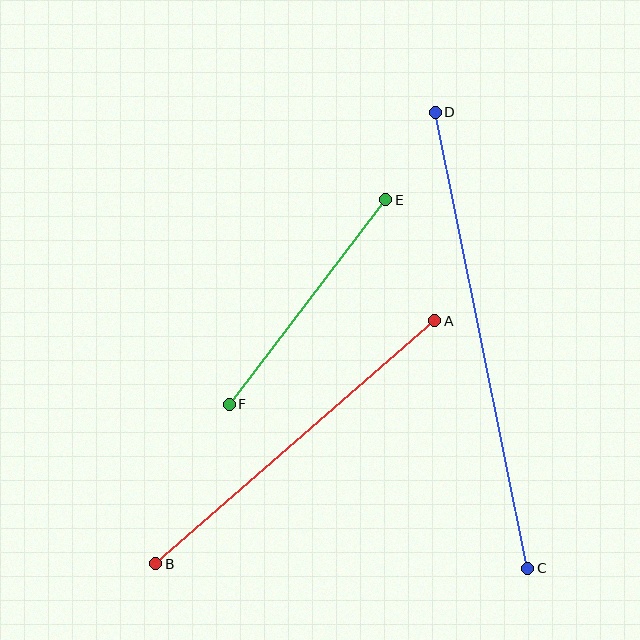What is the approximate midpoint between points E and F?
The midpoint is at approximately (307, 302) pixels.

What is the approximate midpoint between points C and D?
The midpoint is at approximately (481, 340) pixels.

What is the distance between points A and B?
The distance is approximately 370 pixels.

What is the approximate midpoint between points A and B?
The midpoint is at approximately (295, 442) pixels.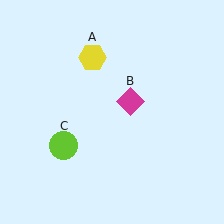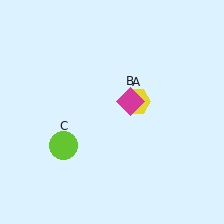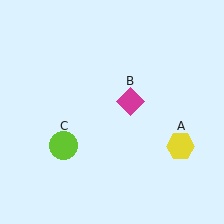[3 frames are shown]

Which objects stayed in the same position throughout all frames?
Magenta diamond (object B) and lime circle (object C) remained stationary.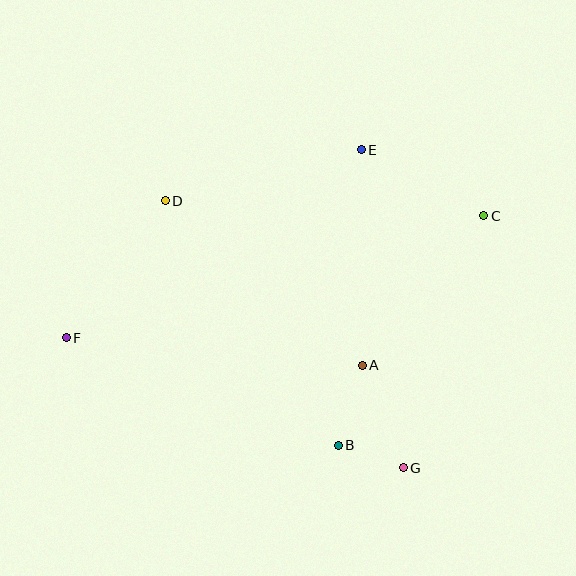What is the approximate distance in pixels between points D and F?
The distance between D and F is approximately 169 pixels.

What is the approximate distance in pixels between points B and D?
The distance between B and D is approximately 300 pixels.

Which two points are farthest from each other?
Points C and F are farthest from each other.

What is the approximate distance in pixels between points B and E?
The distance between B and E is approximately 296 pixels.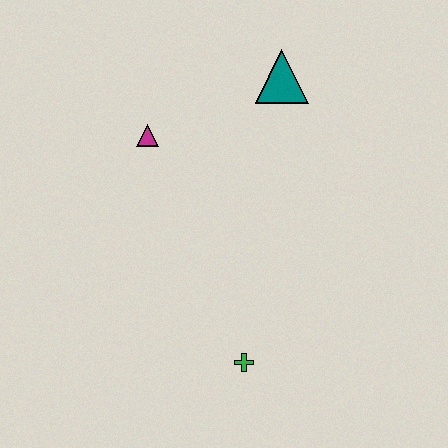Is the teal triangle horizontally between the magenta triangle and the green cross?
No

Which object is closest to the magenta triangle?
The teal triangle is closest to the magenta triangle.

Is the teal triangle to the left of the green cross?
No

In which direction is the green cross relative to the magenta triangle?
The green cross is below the magenta triangle.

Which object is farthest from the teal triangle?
The green cross is farthest from the teal triangle.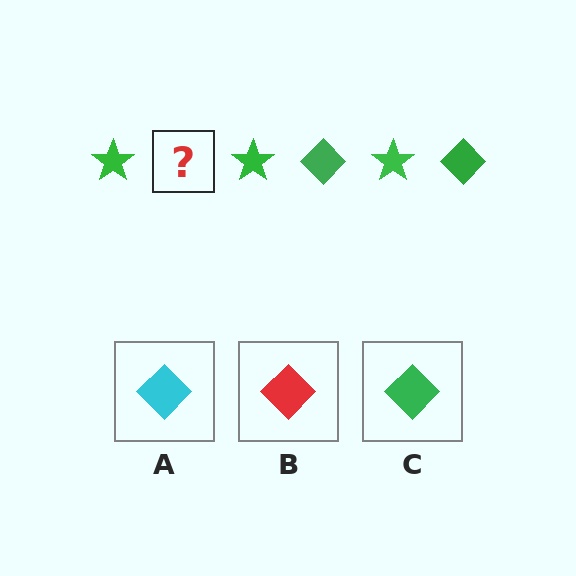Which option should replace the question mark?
Option C.